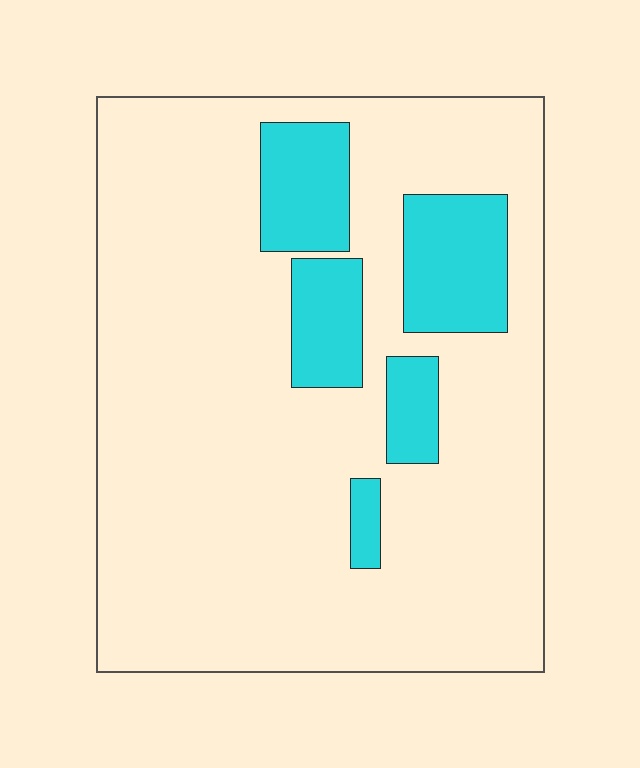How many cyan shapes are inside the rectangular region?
5.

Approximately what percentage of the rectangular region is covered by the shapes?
Approximately 15%.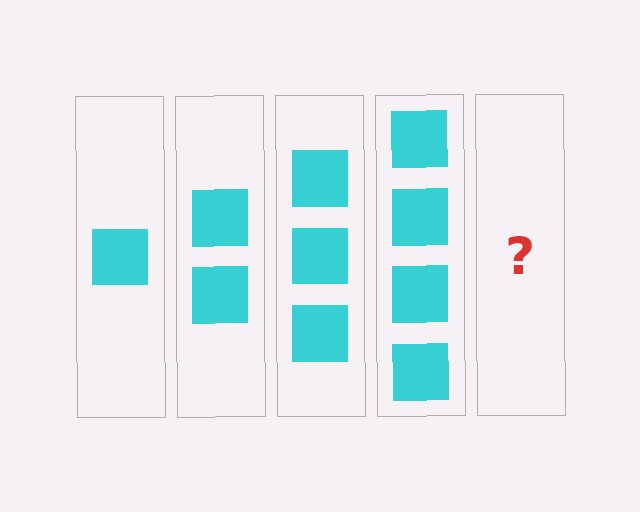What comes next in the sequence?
The next element should be 5 squares.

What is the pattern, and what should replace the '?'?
The pattern is that each step adds one more square. The '?' should be 5 squares.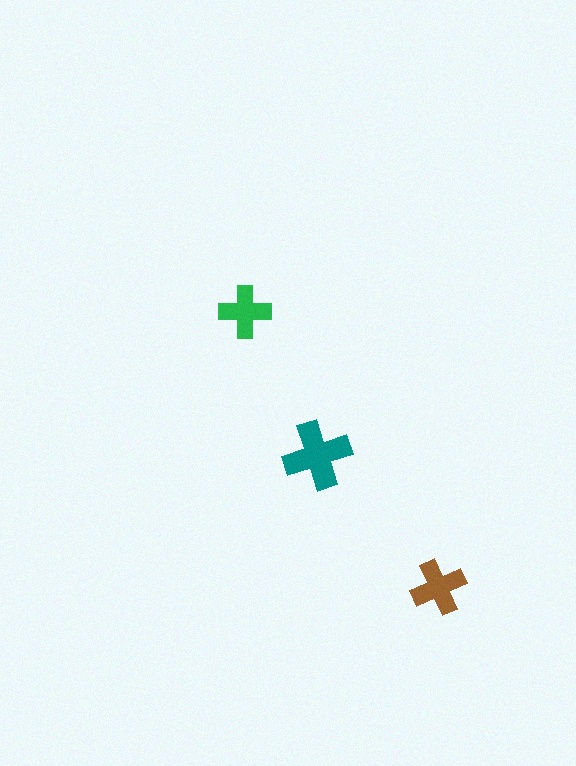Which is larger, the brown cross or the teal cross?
The teal one.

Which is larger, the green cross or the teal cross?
The teal one.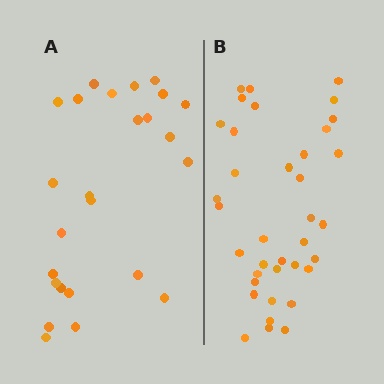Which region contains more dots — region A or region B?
Region B (the right region) has more dots.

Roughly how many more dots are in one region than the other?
Region B has roughly 12 or so more dots than region A.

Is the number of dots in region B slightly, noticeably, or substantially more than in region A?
Region B has substantially more. The ratio is roughly 1.5 to 1.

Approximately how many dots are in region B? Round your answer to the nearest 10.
About 40 dots. (The exact count is 37, which rounds to 40.)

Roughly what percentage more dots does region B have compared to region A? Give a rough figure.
About 50% more.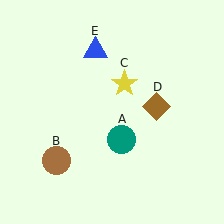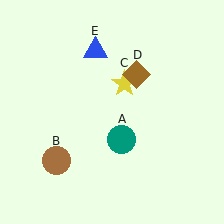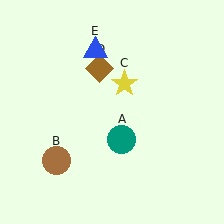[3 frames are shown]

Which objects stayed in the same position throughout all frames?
Teal circle (object A) and brown circle (object B) and yellow star (object C) and blue triangle (object E) remained stationary.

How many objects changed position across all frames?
1 object changed position: brown diamond (object D).